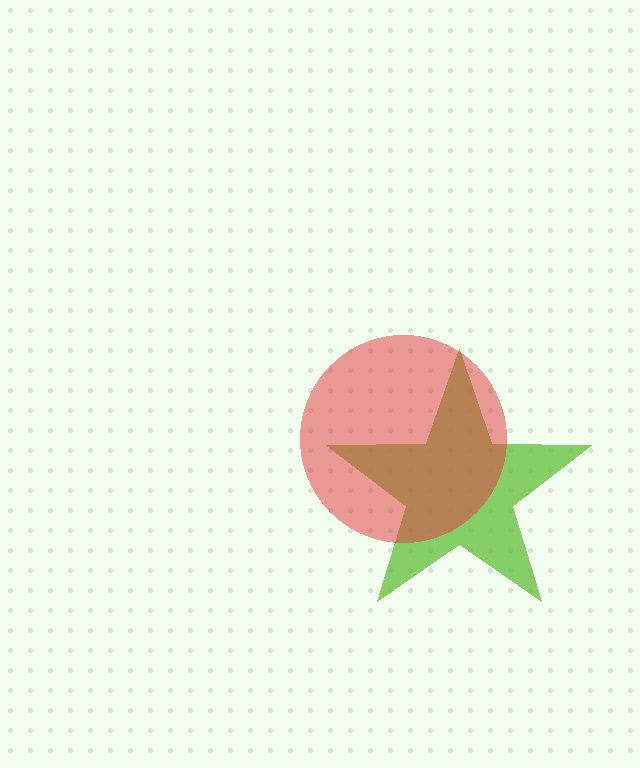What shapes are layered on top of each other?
The layered shapes are: a lime star, a red circle.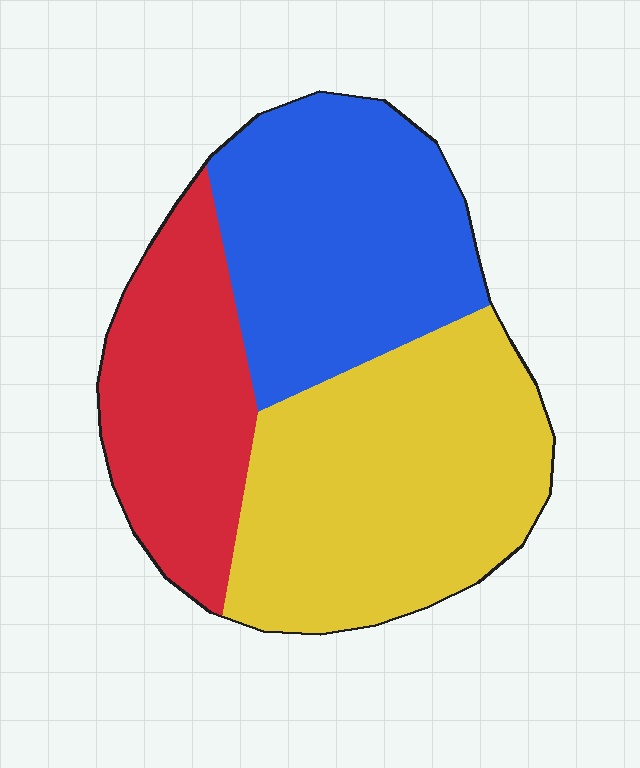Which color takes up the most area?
Yellow, at roughly 40%.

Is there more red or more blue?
Blue.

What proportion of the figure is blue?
Blue takes up about one third (1/3) of the figure.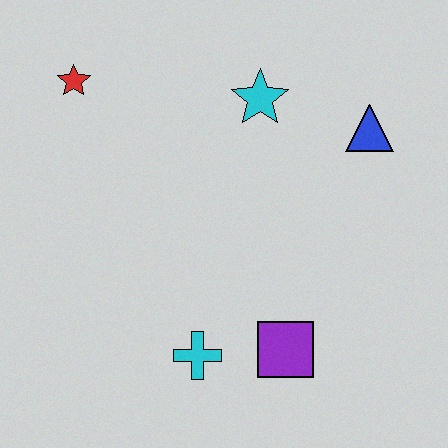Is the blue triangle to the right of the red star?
Yes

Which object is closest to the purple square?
The cyan cross is closest to the purple square.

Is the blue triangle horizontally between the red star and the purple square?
No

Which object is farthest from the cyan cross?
The red star is farthest from the cyan cross.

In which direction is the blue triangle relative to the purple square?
The blue triangle is above the purple square.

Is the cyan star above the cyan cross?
Yes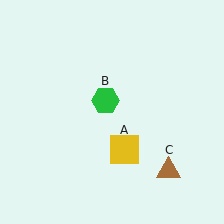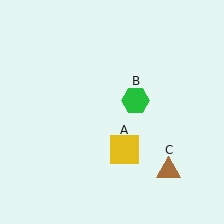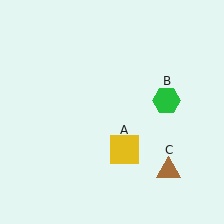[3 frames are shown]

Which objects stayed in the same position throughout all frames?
Yellow square (object A) and brown triangle (object C) remained stationary.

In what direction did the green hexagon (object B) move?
The green hexagon (object B) moved right.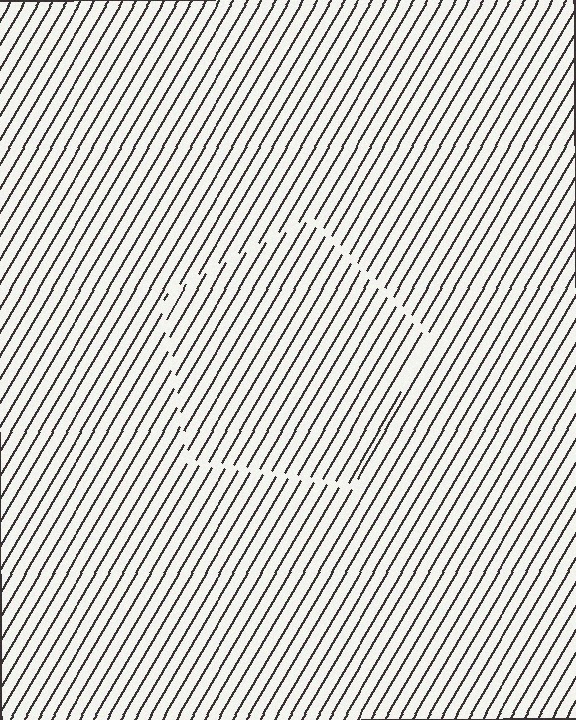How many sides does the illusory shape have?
5 sides — the line-ends trace a pentagon.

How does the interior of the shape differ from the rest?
The interior of the shape contains the same grating, shifted by half a period — the contour is defined by the phase discontinuity where line-ends from the inner and outer gratings abut.